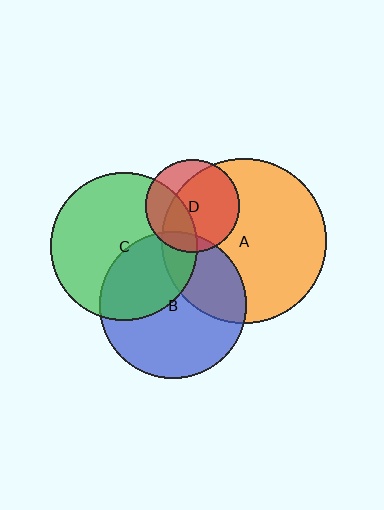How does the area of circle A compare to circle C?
Approximately 1.2 times.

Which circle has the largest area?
Circle A (orange).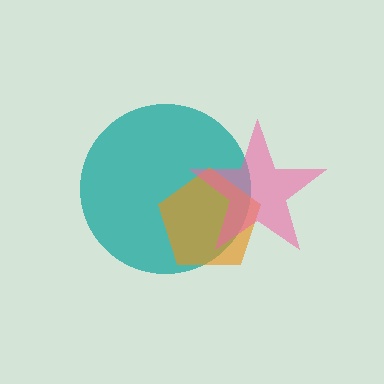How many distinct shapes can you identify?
There are 3 distinct shapes: a teal circle, an orange pentagon, a pink star.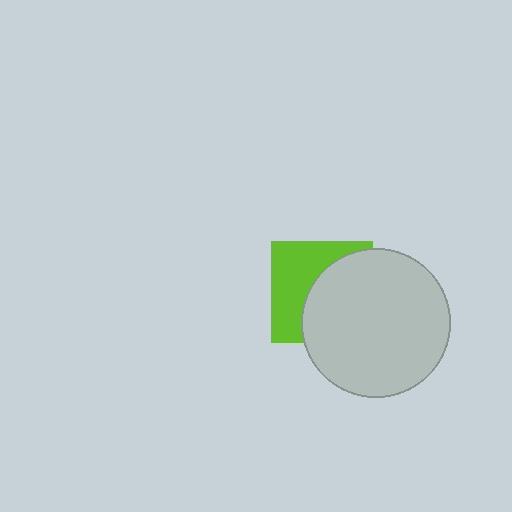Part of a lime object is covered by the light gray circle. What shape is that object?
It is a square.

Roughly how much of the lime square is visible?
About half of it is visible (roughly 45%).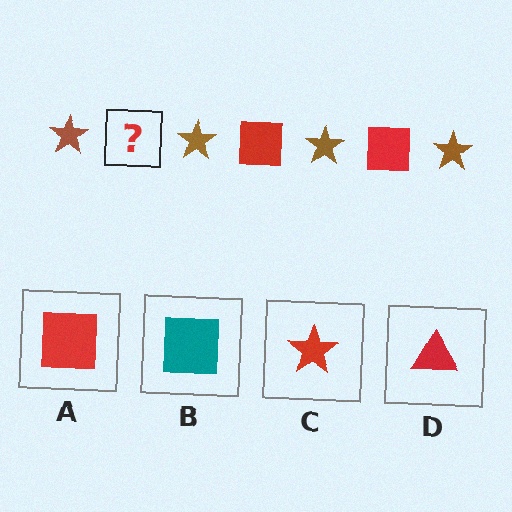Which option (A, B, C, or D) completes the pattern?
A.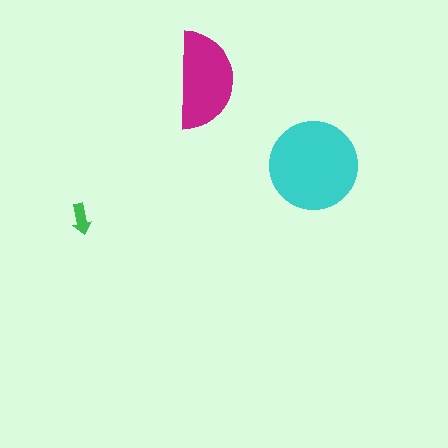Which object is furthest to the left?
The green arrow is leftmost.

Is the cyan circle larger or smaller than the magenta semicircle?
Larger.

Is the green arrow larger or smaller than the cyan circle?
Smaller.